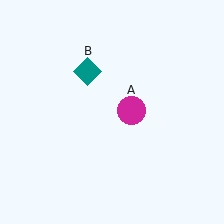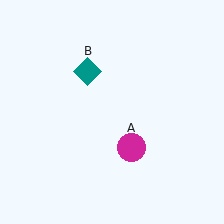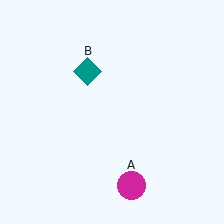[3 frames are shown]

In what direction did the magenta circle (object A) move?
The magenta circle (object A) moved down.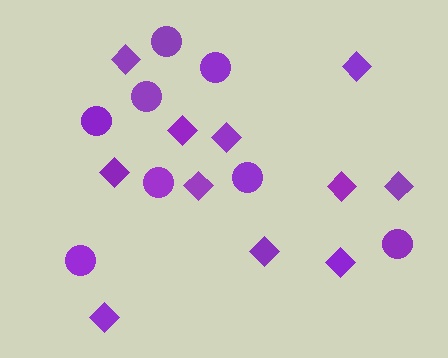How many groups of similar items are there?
There are 2 groups: one group of circles (8) and one group of diamonds (11).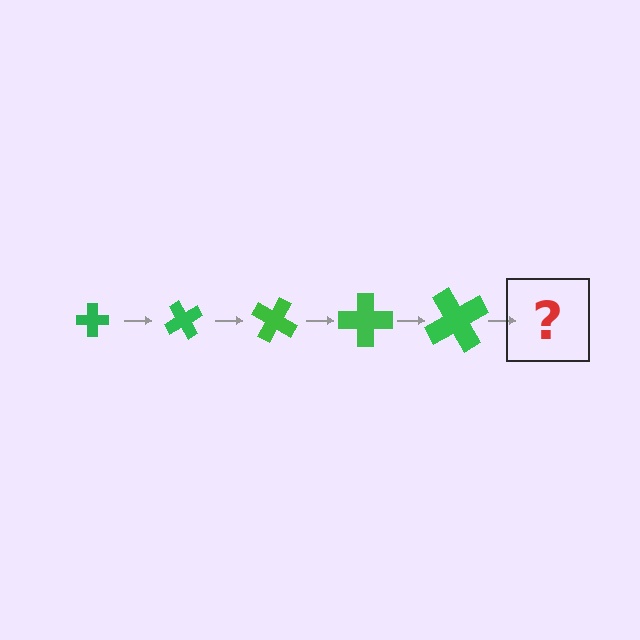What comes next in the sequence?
The next element should be a cross, larger than the previous one and rotated 300 degrees from the start.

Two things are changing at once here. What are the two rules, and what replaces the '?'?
The two rules are that the cross grows larger each step and it rotates 60 degrees each step. The '?' should be a cross, larger than the previous one and rotated 300 degrees from the start.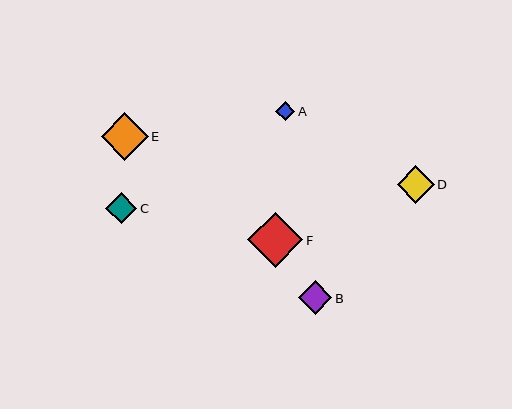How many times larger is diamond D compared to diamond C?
Diamond D is approximately 1.2 times the size of diamond C.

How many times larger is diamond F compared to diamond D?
Diamond F is approximately 1.5 times the size of diamond D.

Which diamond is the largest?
Diamond F is the largest with a size of approximately 55 pixels.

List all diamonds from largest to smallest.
From largest to smallest: F, E, D, B, C, A.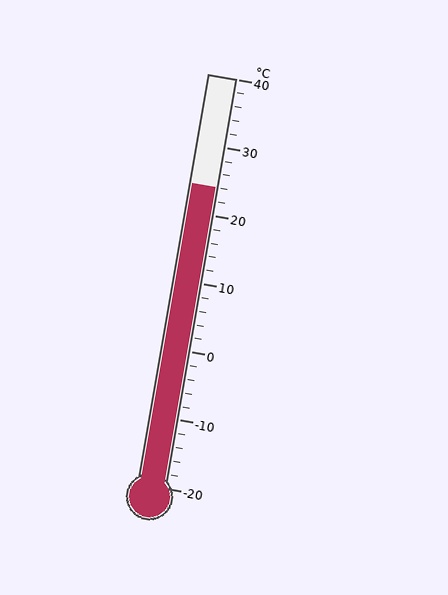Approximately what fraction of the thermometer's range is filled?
The thermometer is filled to approximately 75% of its range.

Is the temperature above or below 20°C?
The temperature is above 20°C.